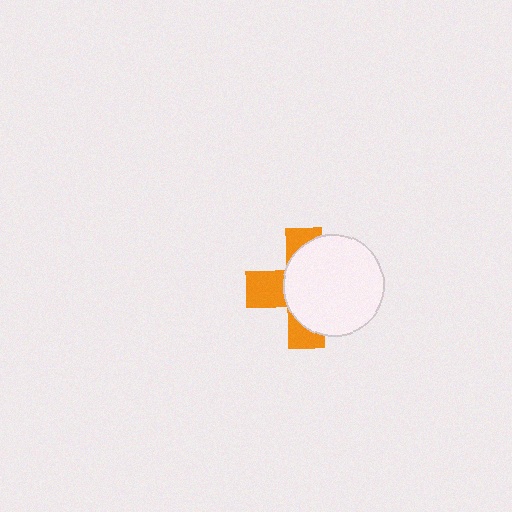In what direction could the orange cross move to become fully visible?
The orange cross could move left. That would shift it out from behind the white circle entirely.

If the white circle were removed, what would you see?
You would see the complete orange cross.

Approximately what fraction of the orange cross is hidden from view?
Roughly 62% of the orange cross is hidden behind the white circle.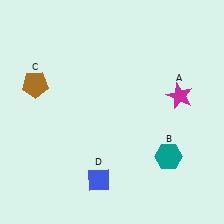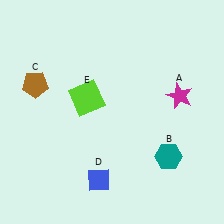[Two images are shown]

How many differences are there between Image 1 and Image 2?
There is 1 difference between the two images.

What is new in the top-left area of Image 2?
A lime square (E) was added in the top-left area of Image 2.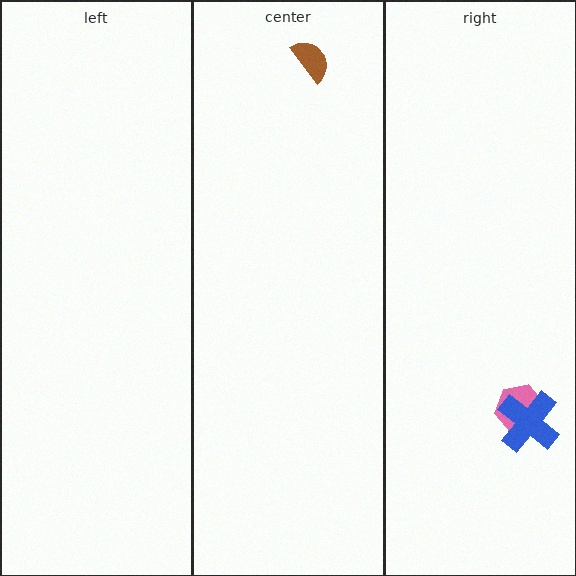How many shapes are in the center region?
1.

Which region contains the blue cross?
The right region.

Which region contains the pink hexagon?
The right region.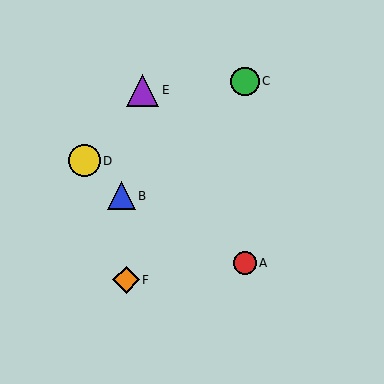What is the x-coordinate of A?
Object A is at x≈245.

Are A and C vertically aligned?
Yes, both are at x≈245.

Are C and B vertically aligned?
No, C is at x≈245 and B is at x≈121.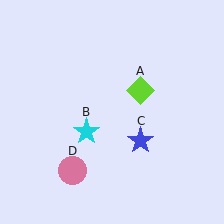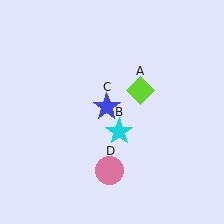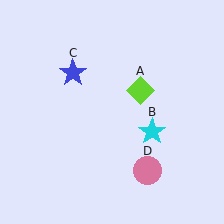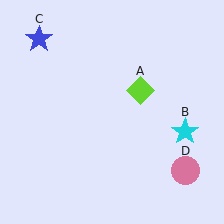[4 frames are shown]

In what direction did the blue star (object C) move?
The blue star (object C) moved up and to the left.